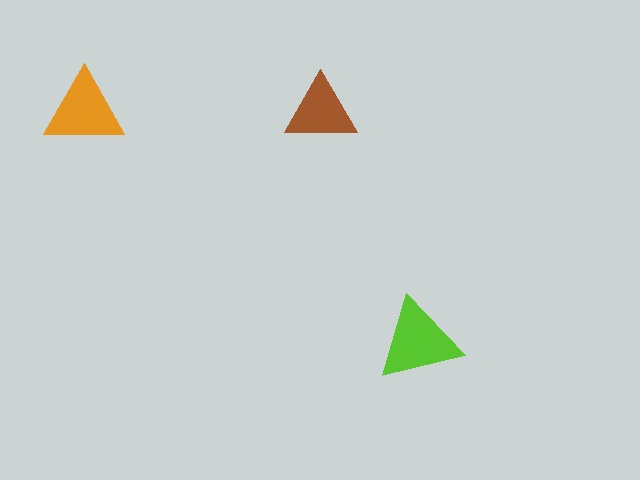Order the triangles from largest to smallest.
the lime one, the orange one, the brown one.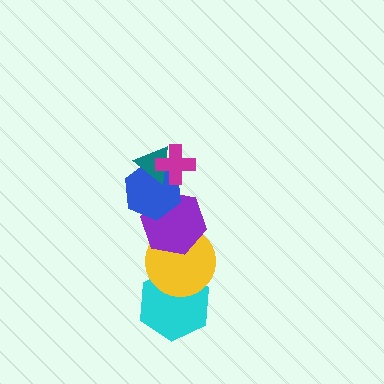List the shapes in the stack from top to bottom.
From top to bottom: the magenta cross, the teal triangle, the blue hexagon, the purple hexagon, the yellow circle, the cyan hexagon.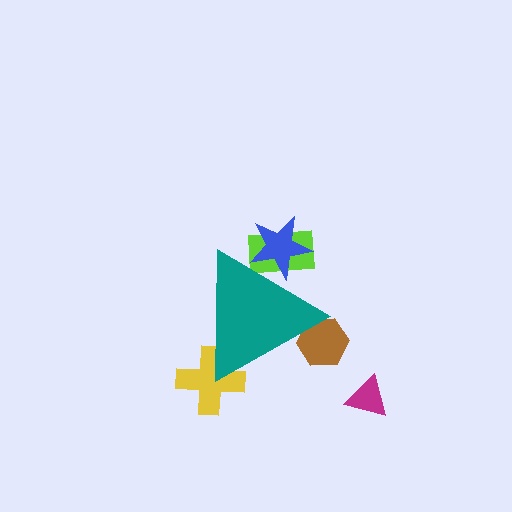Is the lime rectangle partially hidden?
Yes, the lime rectangle is partially hidden behind the teal triangle.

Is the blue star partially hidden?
Yes, the blue star is partially hidden behind the teal triangle.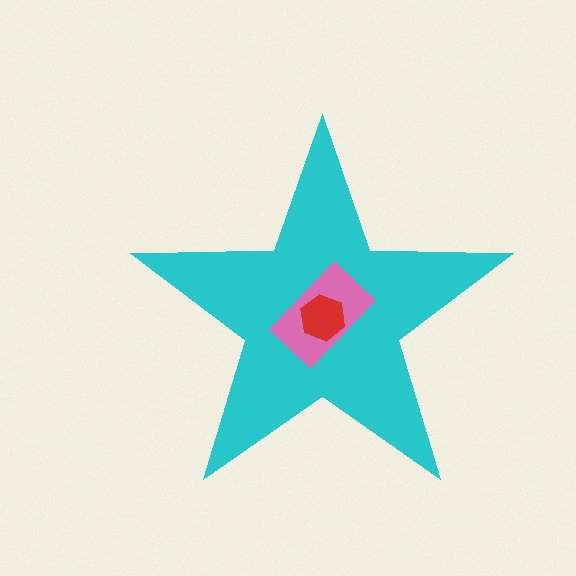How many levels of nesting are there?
3.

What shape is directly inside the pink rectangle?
The red hexagon.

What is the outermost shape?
The cyan star.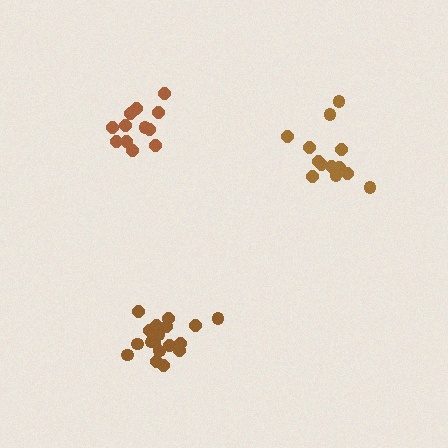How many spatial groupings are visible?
There are 3 spatial groupings.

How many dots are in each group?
Group 1: 13 dots, Group 2: 12 dots, Group 3: 18 dots (43 total).